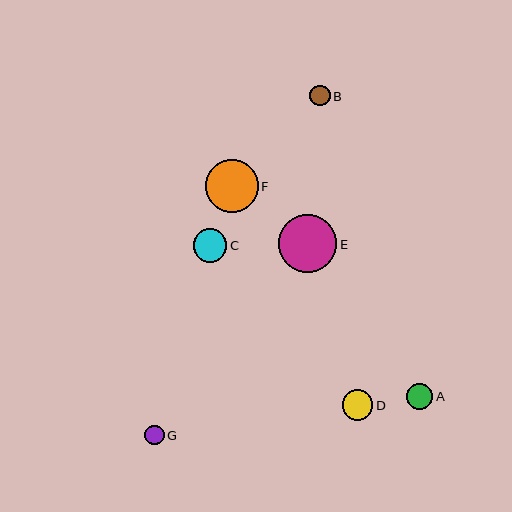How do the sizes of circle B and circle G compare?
Circle B and circle G are approximately the same size.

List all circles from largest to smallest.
From largest to smallest: E, F, C, D, A, B, G.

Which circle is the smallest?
Circle G is the smallest with a size of approximately 20 pixels.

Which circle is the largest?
Circle E is the largest with a size of approximately 58 pixels.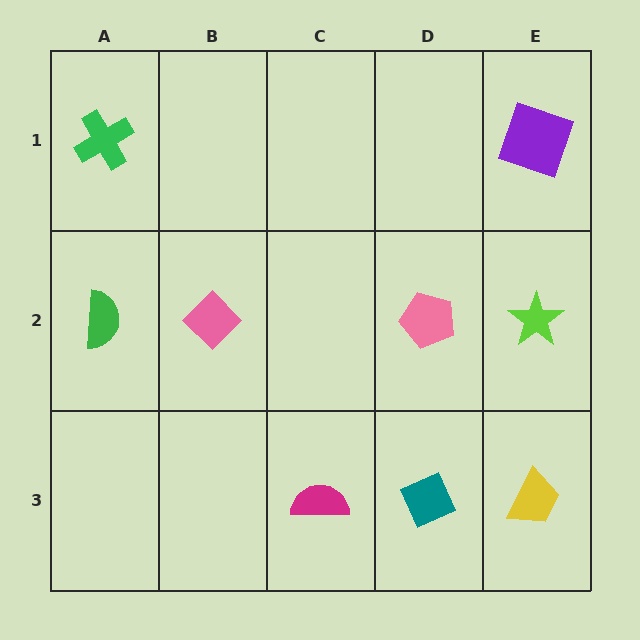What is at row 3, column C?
A magenta semicircle.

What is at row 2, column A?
A green semicircle.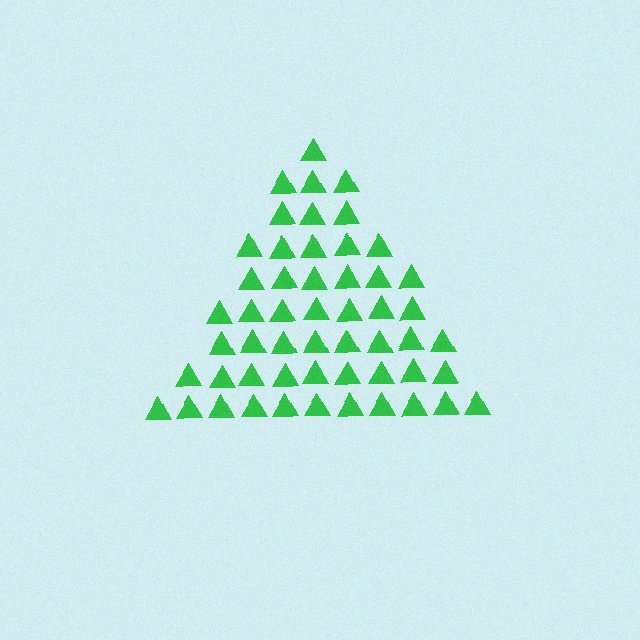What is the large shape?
The large shape is a triangle.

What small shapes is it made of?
It is made of small triangles.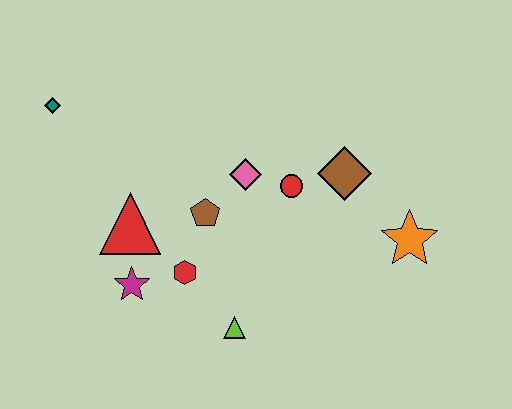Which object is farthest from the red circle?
The teal diamond is farthest from the red circle.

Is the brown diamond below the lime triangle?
No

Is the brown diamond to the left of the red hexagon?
No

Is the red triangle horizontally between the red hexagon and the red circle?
No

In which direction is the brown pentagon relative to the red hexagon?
The brown pentagon is above the red hexagon.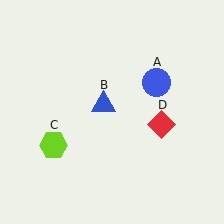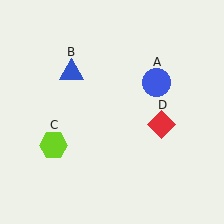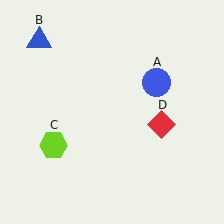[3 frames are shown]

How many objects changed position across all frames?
1 object changed position: blue triangle (object B).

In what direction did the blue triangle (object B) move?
The blue triangle (object B) moved up and to the left.